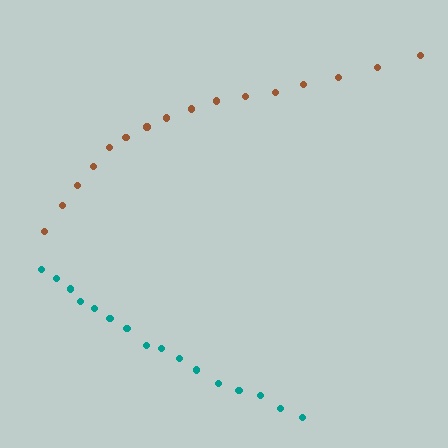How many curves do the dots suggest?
There are 2 distinct paths.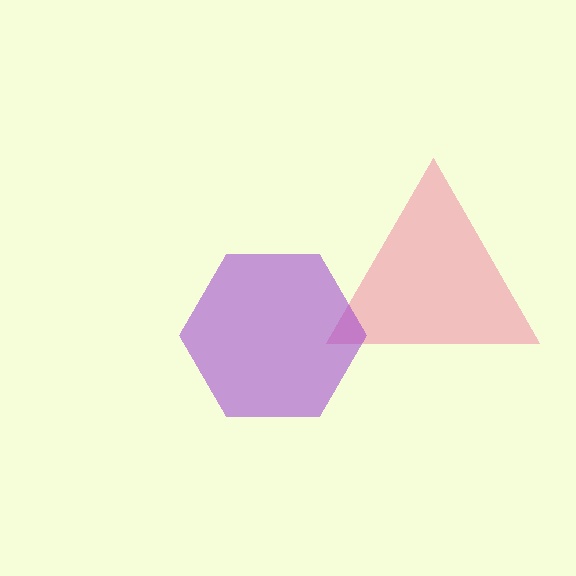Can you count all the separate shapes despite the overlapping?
Yes, there are 2 separate shapes.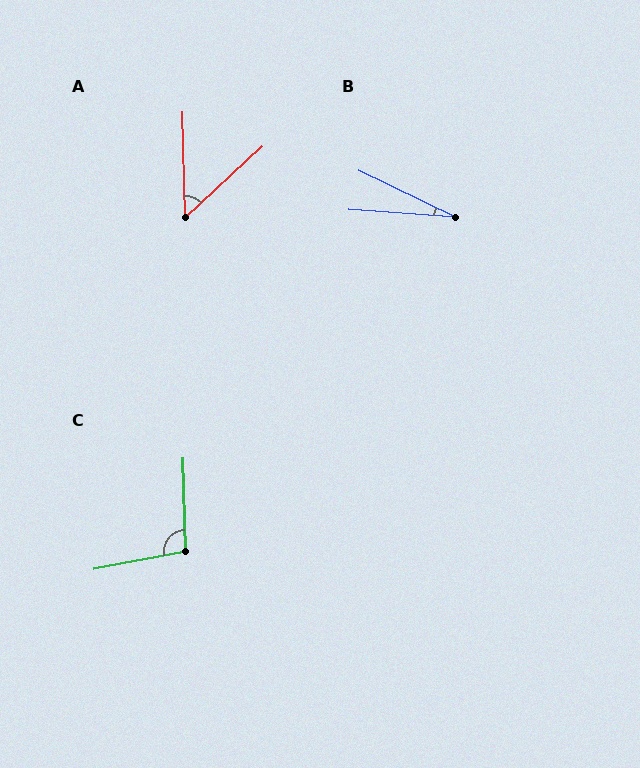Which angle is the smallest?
B, at approximately 22 degrees.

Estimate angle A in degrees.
Approximately 49 degrees.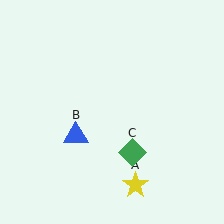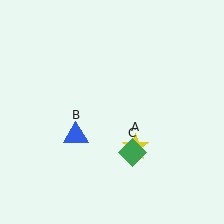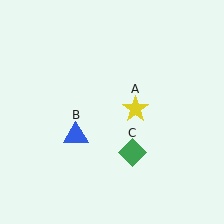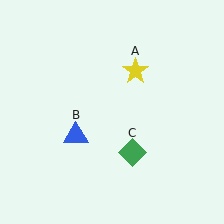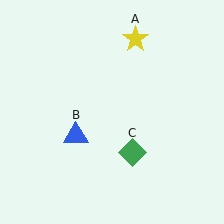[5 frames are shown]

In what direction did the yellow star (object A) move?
The yellow star (object A) moved up.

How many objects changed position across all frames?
1 object changed position: yellow star (object A).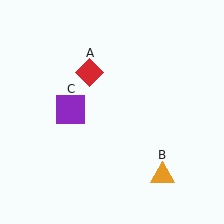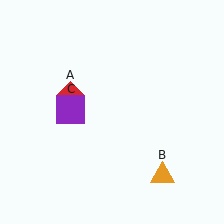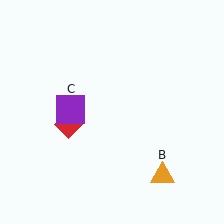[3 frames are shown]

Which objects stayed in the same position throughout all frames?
Orange triangle (object B) and purple square (object C) remained stationary.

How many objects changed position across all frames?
1 object changed position: red diamond (object A).